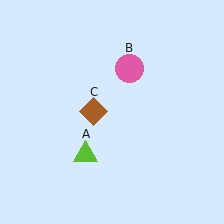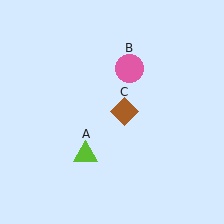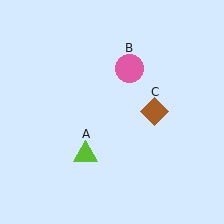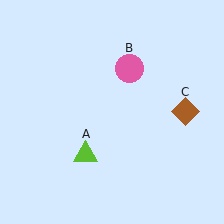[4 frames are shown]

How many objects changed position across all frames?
1 object changed position: brown diamond (object C).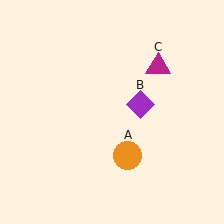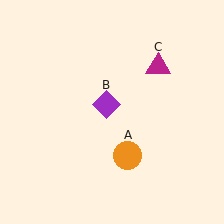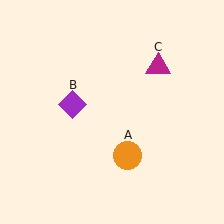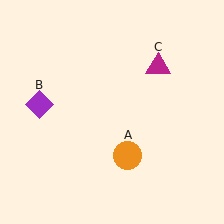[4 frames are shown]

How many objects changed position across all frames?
1 object changed position: purple diamond (object B).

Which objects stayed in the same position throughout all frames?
Orange circle (object A) and magenta triangle (object C) remained stationary.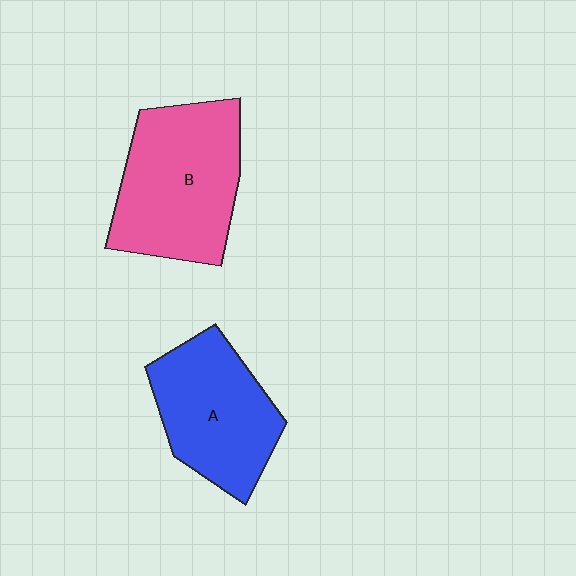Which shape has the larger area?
Shape B (pink).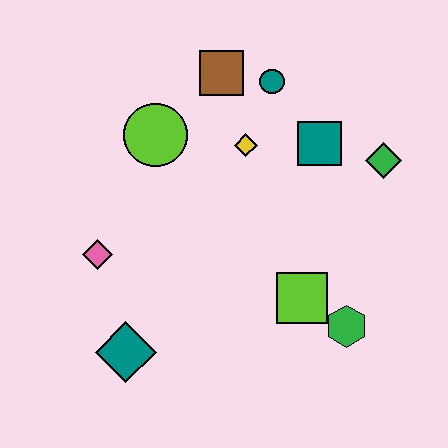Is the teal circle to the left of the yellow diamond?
No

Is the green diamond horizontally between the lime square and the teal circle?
No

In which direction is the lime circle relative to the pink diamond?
The lime circle is above the pink diamond.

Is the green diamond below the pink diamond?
No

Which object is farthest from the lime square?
The brown square is farthest from the lime square.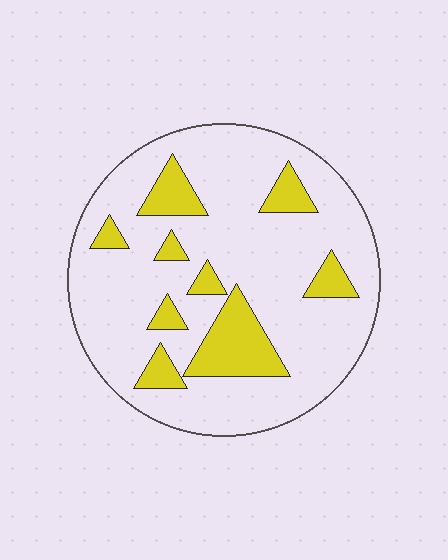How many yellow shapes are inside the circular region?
9.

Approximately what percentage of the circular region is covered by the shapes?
Approximately 20%.